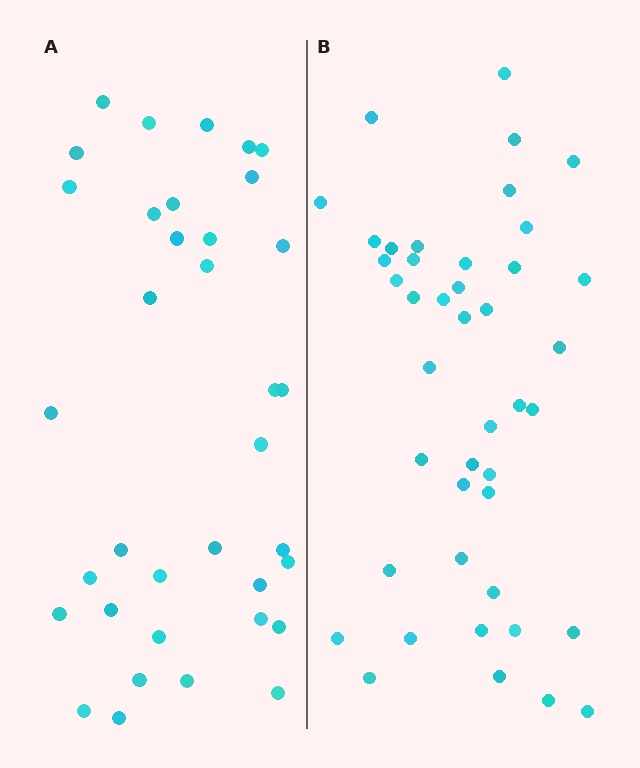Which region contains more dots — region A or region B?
Region B (the right region) has more dots.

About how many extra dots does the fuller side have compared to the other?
Region B has roughly 8 or so more dots than region A.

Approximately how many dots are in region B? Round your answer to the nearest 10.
About 40 dots. (The exact count is 43, which rounds to 40.)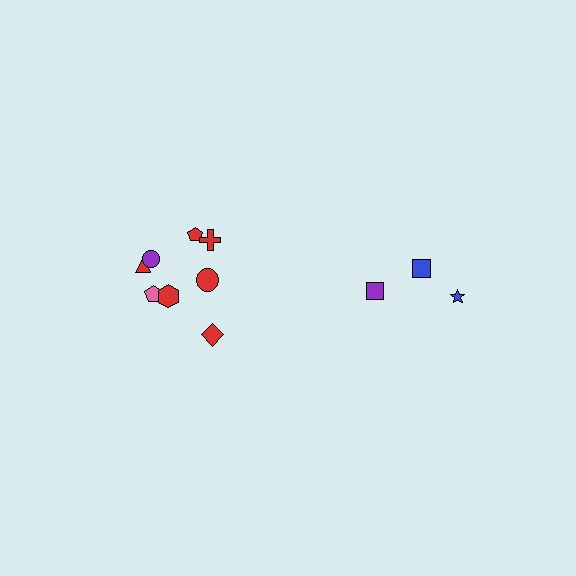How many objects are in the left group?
There are 8 objects.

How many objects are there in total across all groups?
There are 11 objects.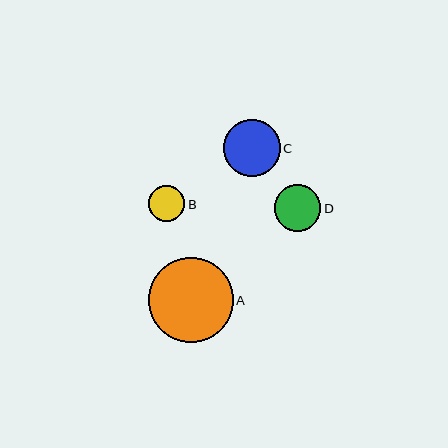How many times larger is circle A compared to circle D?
Circle A is approximately 1.8 times the size of circle D.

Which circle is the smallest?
Circle B is the smallest with a size of approximately 36 pixels.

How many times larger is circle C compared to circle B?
Circle C is approximately 1.6 times the size of circle B.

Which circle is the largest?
Circle A is the largest with a size of approximately 85 pixels.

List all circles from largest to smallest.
From largest to smallest: A, C, D, B.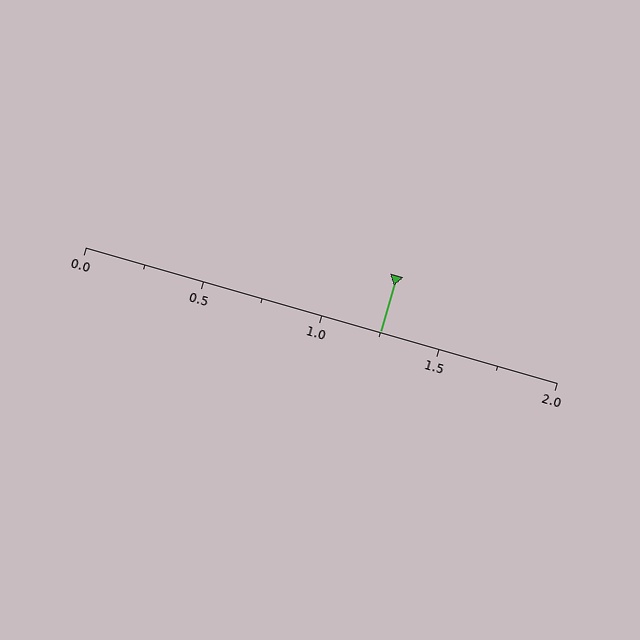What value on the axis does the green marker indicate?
The marker indicates approximately 1.25.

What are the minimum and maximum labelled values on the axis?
The axis runs from 0.0 to 2.0.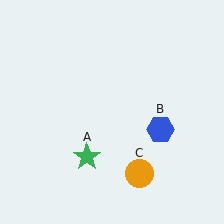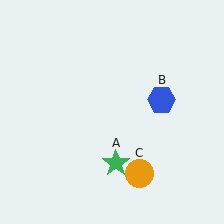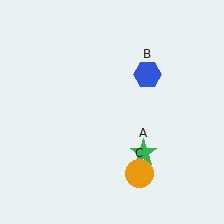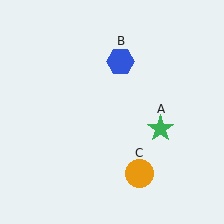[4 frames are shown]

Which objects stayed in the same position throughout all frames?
Orange circle (object C) remained stationary.